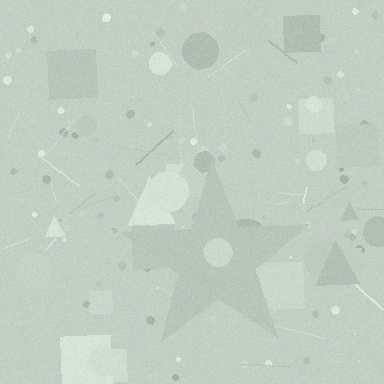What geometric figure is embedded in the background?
A star is embedded in the background.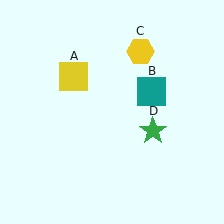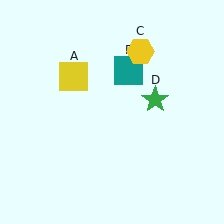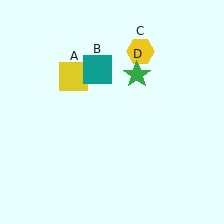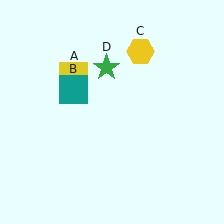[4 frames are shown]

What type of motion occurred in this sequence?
The teal square (object B), green star (object D) rotated counterclockwise around the center of the scene.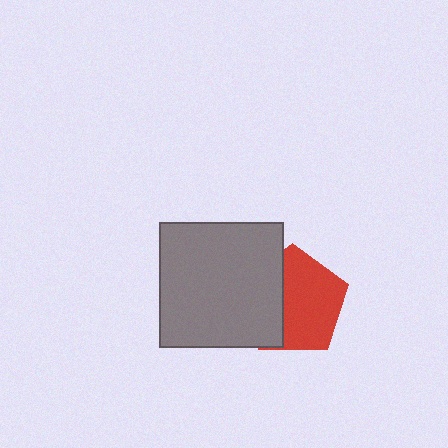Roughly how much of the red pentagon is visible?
About half of it is visible (roughly 62%).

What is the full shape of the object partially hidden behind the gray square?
The partially hidden object is a red pentagon.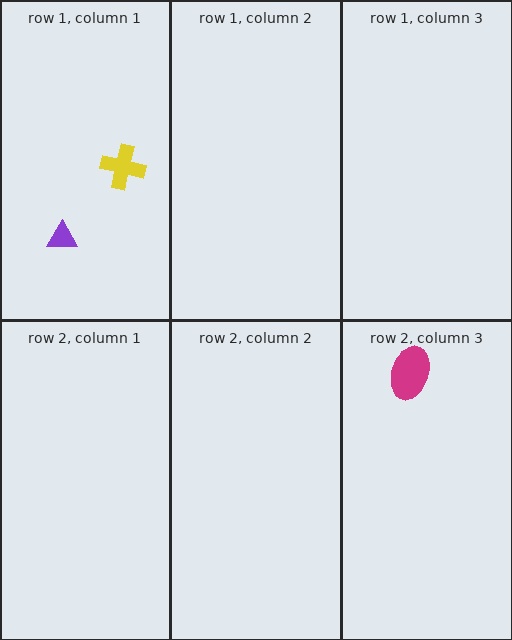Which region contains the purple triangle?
The row 1, column 1 region.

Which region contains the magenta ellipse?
The row 2, column 3 region.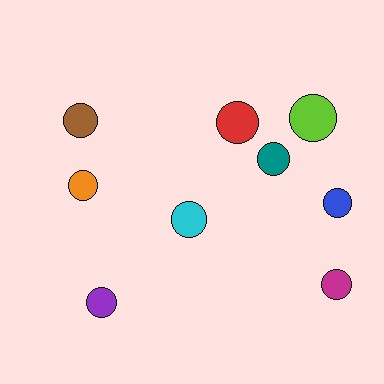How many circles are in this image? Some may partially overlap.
There are 9 circles.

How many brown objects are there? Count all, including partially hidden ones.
There is 1 brown object.